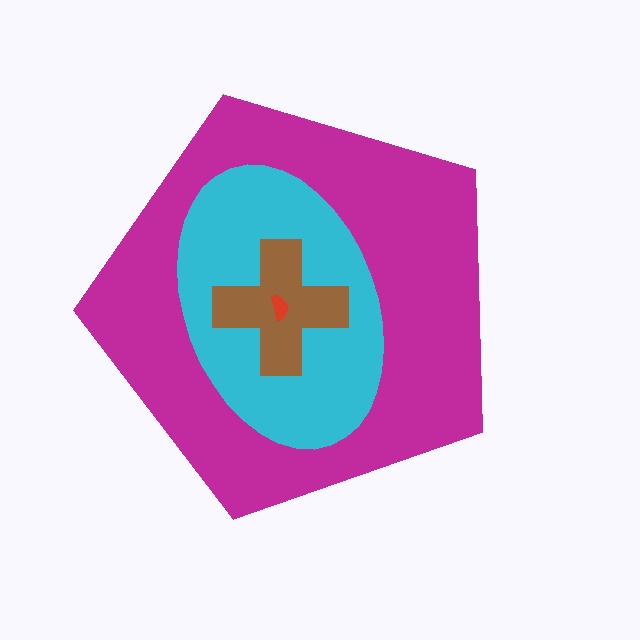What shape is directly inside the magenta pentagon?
The cyan ellipse.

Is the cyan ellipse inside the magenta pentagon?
Yes.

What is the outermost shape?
The magenta pentagon.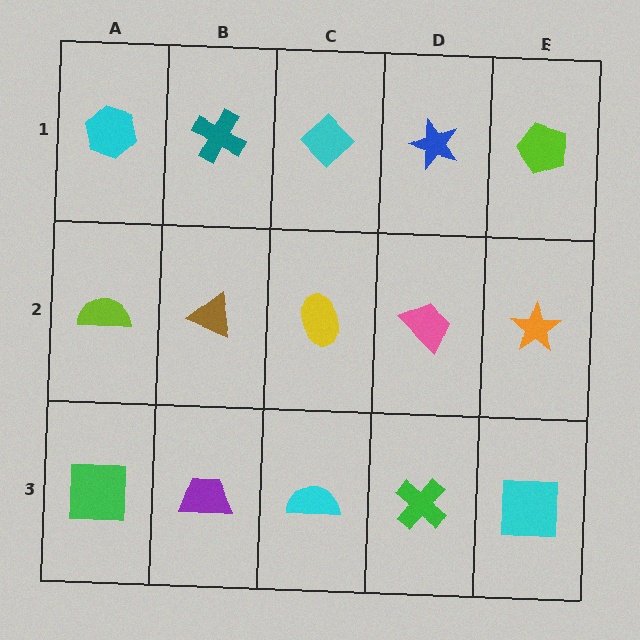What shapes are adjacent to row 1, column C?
A yellow ellipse (row 2, column C), a teal cross (row 1, column B), a blue star (row 1, column D).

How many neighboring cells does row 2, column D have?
4.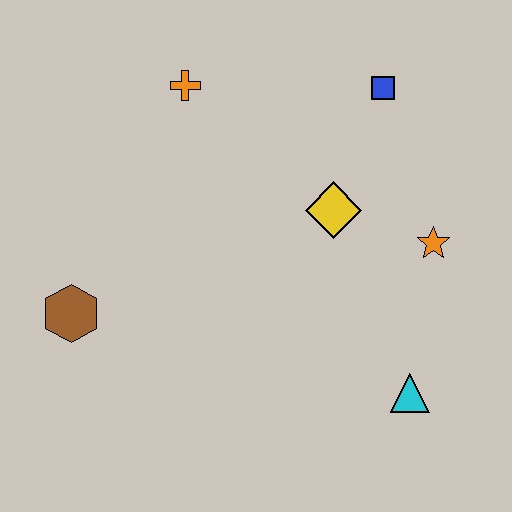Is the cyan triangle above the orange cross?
No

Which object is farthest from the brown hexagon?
The blue square is farthest from the brown hexagon.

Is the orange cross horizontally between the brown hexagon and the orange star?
Yes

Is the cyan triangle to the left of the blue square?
No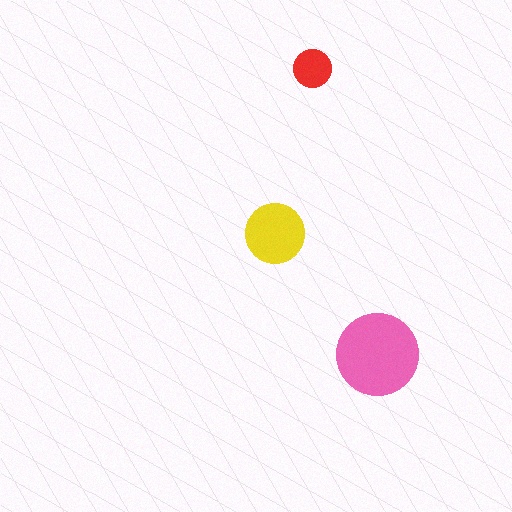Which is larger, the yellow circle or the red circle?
The yellow one.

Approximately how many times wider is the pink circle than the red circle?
About 2 times wider.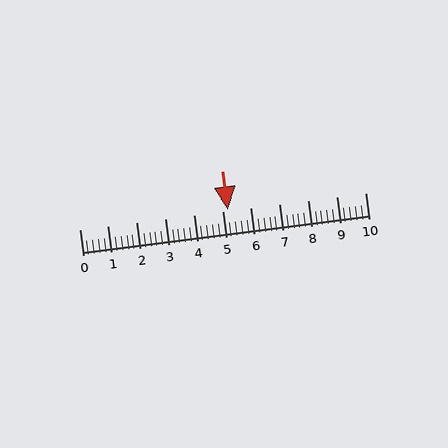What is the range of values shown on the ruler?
The ruler shows values from 0 to 10.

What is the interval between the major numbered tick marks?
The major tick marks are spaced 1 units apart.